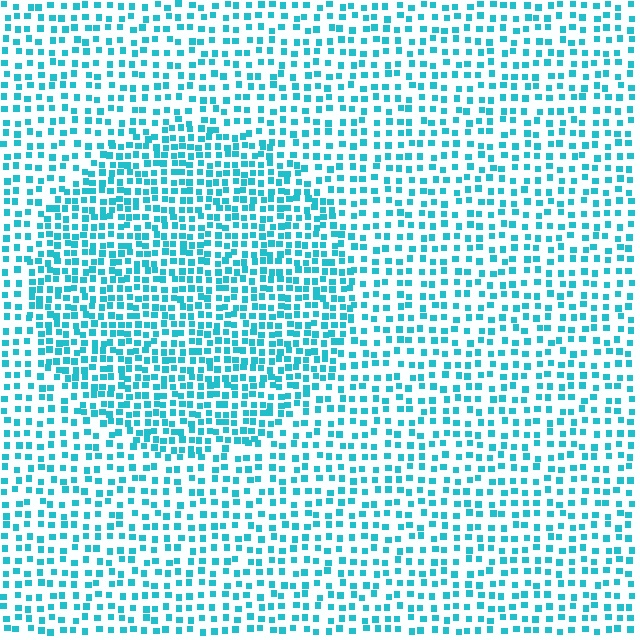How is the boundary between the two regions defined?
The boundary is defined by a change in element density (approximately 1.7x ratio). All elements are the same color, size, and shape.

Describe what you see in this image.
The image contains small cyan elements arranged at two different densities. A circle-shaped region is visible where the elements are more densely packed than the surrounding area.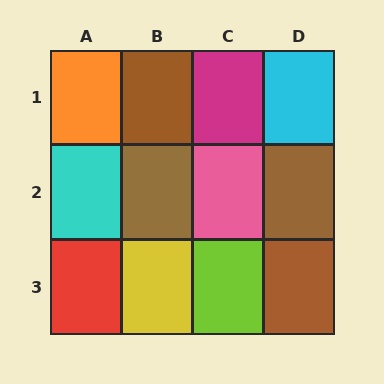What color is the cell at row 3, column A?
Red.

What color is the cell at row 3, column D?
Brown.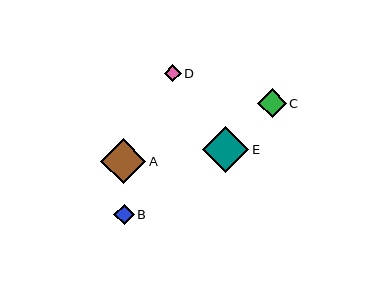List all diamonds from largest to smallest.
From largest to smallest: E, A, C, B, D.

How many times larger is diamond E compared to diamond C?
Diamond E is approximately 1.6 times the size of diamond C.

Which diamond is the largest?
Diamond E is the largest with a size of approximately 47 pixels.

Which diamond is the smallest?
Diamond D is the smallest with a size of approximately 17 pixels.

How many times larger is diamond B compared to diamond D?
Diamond B is approximately 1.2 times the size of diamond D.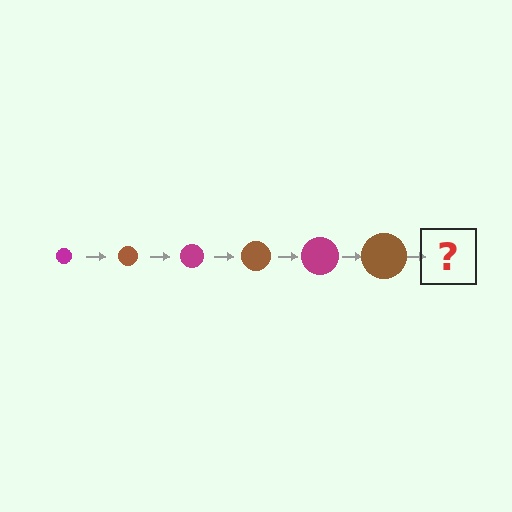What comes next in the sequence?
The next element should be a magenta circle, larger than the previous one.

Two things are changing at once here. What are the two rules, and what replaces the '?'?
The two rules are that the circle grows larger each step and the color cycles through magenta and brown. The '?' should be a magenta circle, larger than the previous one.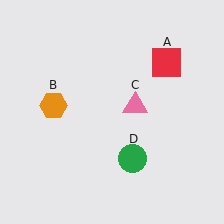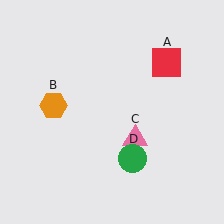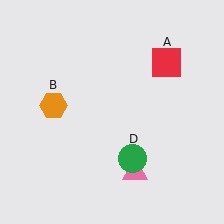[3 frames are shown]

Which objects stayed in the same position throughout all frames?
Red square (object A) and orange hexagon (object B) and green circle (object D) remained stationary.